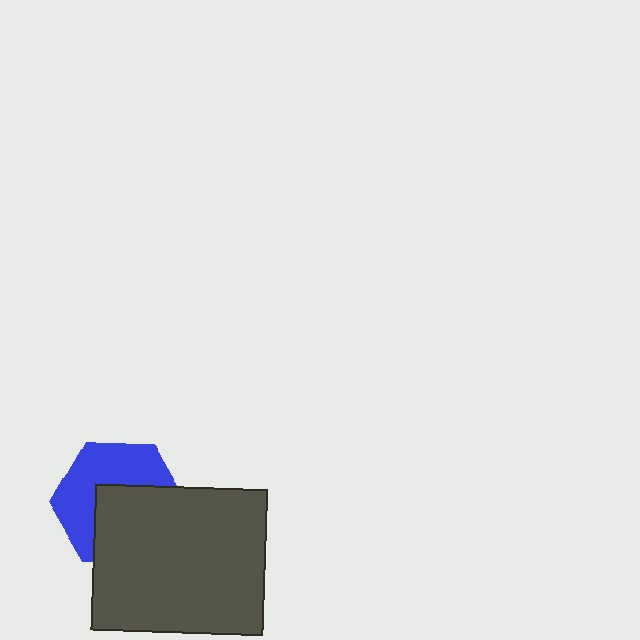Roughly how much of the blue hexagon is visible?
About half of it is visible (roughly 51%).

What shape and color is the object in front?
The object in front is a dark gray rectangle.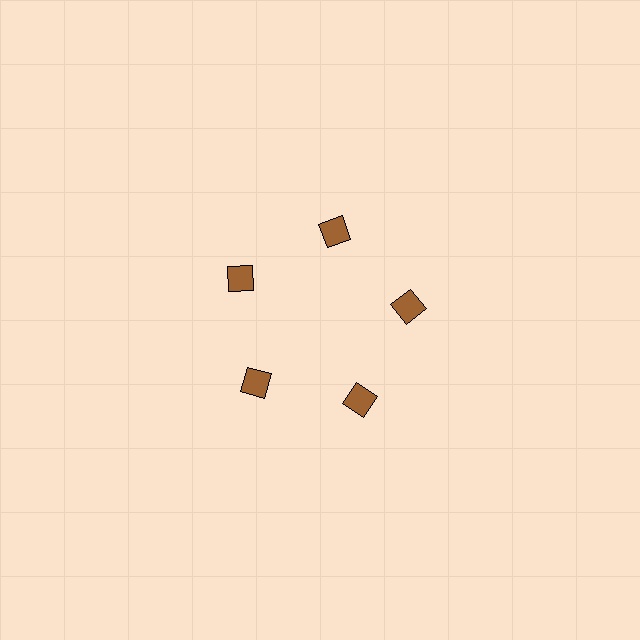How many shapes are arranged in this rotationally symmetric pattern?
There are 5 shapes, arranged in 5 groups of 1.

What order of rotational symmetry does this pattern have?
This pattern has 5-fold rotational symmetry.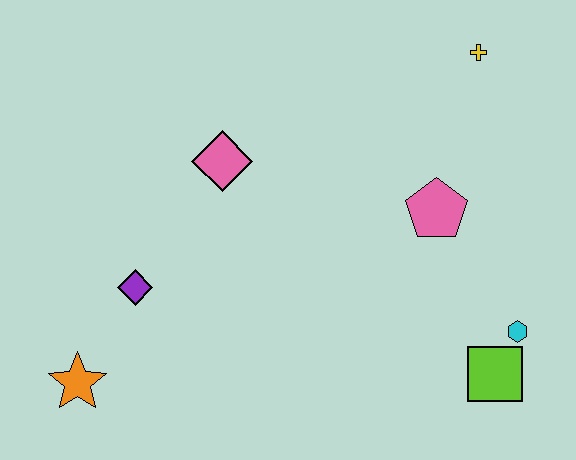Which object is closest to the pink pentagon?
The cyan hexagon is closest to the pink pentagon.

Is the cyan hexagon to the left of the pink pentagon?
No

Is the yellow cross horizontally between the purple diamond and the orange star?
No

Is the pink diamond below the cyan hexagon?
No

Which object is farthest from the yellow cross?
The orange star is farthest from the yellow cross.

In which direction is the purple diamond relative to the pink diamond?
The purple diamond is below the pink diamond.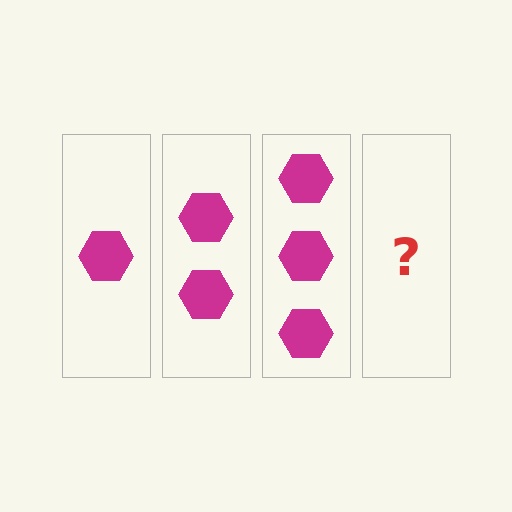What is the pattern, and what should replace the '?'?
The pattern is that each step adds one more hexagon. The '?' should be 4 hexagons.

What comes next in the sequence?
The next element should be 4 hexagons.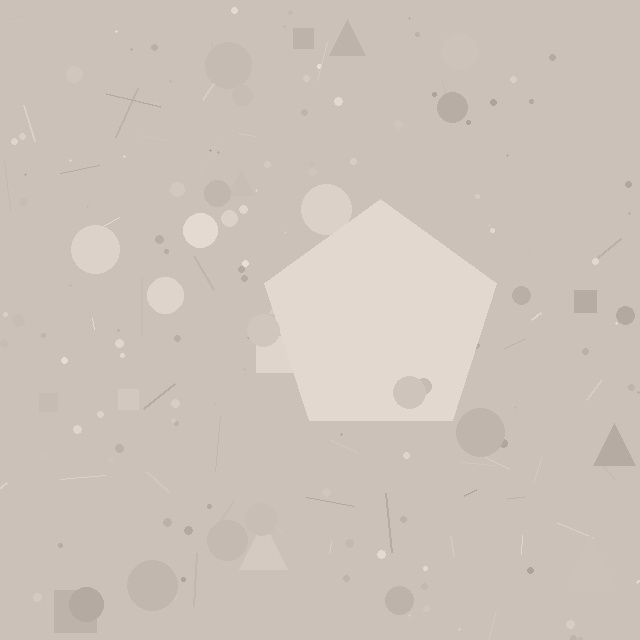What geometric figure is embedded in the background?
A pentagon is embedded in the background.